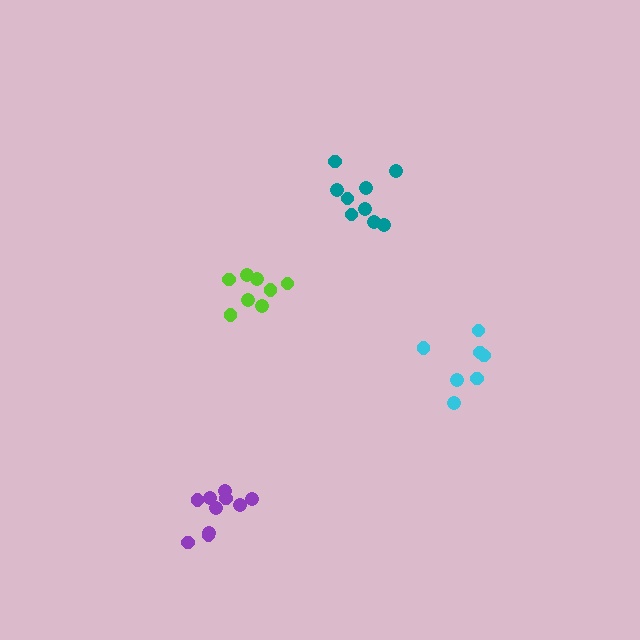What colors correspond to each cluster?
The clusters are colored: lime, cyan, teal, purple.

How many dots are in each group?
Group 1: 8 dots, Group 2: 7 dots, Group 3: 9 dots, Group 4: 10 dots (34 total).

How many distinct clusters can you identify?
There are 4 distinct clusters.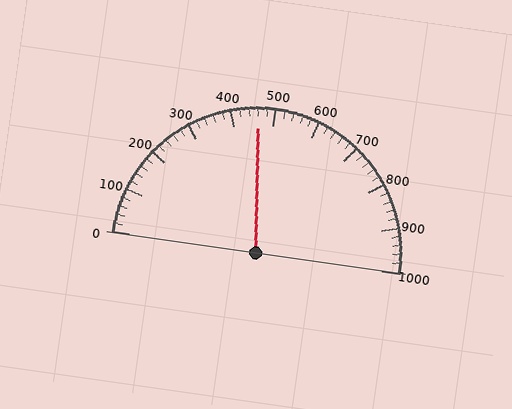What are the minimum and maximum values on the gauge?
The gauge ranges from 0 to 1000.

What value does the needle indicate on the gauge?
The needle indicates approximately 460.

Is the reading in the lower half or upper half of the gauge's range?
The reading is in the lower half of the range (0 to 1000).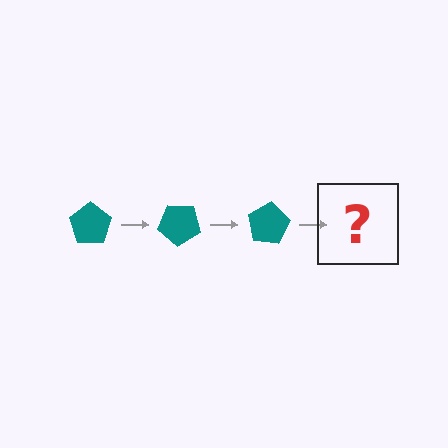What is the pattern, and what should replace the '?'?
The pattern is that the pentagon rotates 40 degrees each step. The '?' should be a teal pentagon rotated 120 degrees.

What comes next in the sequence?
The next element should be a teal pentagon rotated 120 degrees.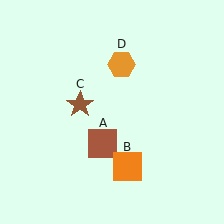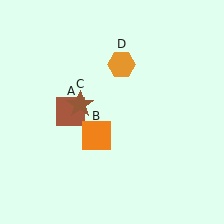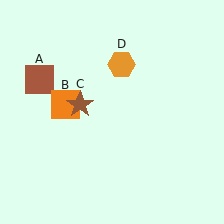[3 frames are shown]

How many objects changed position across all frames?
2 objects changed position: brown square (object A), orange square (object B).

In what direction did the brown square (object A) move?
The brown square (object A) moved up and to the left.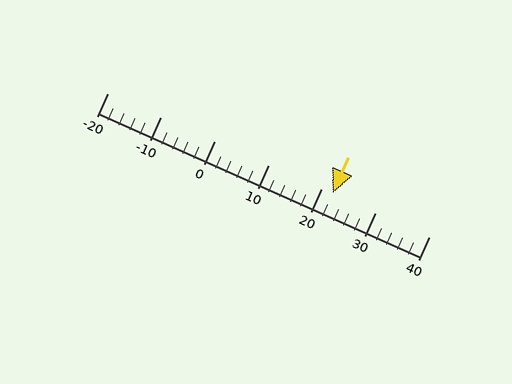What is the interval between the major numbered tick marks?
The major tick marks are spaced 10 units apart.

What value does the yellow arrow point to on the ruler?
The yellow arrow points to approximately 22.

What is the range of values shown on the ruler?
The ruler shows values from -20 to 40.